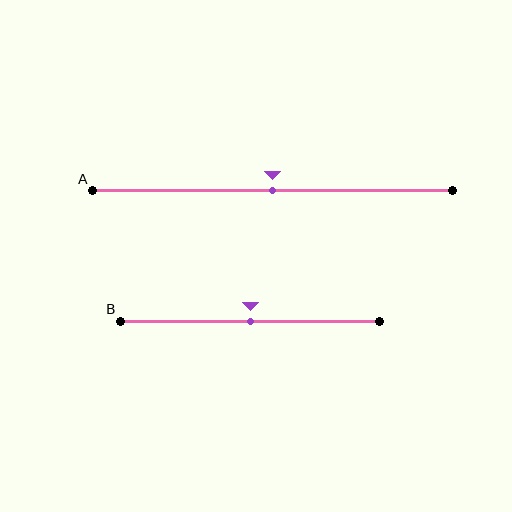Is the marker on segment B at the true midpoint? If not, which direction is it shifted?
Yes, the marker on segment B is at the true midpoint.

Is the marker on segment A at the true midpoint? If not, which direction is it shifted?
Yes, the marker on segment A is at the true midpoint.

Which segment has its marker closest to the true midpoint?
Segment A has its marker closest to the true midpoint.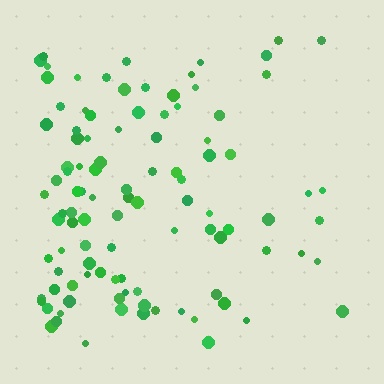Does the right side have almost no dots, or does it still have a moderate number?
Still a moderate number, just noticeably fewer than the left.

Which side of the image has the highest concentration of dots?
The left.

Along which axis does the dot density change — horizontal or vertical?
Horizontal.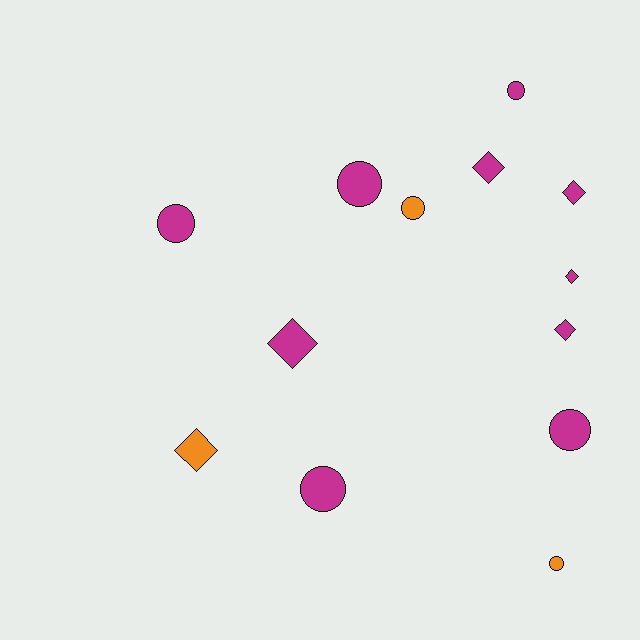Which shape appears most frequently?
Circle, with 7 objects.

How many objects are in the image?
There are 13 objects.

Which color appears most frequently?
Magenta, with 10 objects.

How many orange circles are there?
There are 2 orange circles.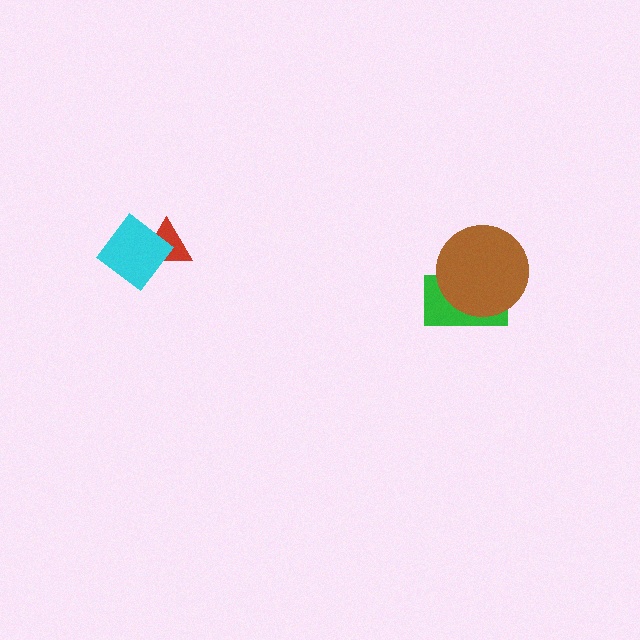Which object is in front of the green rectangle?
The brown circle is in front of the green rectangle.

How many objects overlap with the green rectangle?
1 object overlaps with the green rectangle.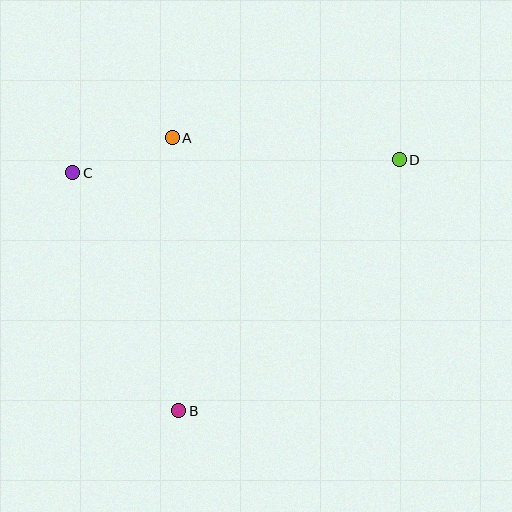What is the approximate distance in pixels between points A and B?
The distance between A and B is approximately 273 pixels.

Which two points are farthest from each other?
Points B and D are farthest from each other.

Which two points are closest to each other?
Points A and C are closest to each other.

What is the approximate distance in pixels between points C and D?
The distance between C and D is approximately 327 pixels.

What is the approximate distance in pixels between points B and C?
The distance between B and C is approximately 261 pixels.